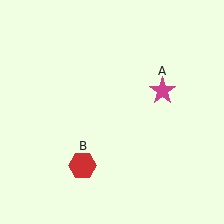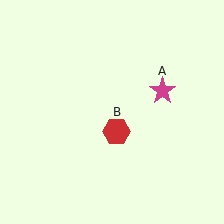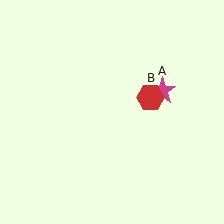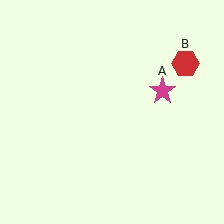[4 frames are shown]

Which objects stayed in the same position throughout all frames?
Magenta star (object A) remained stationary.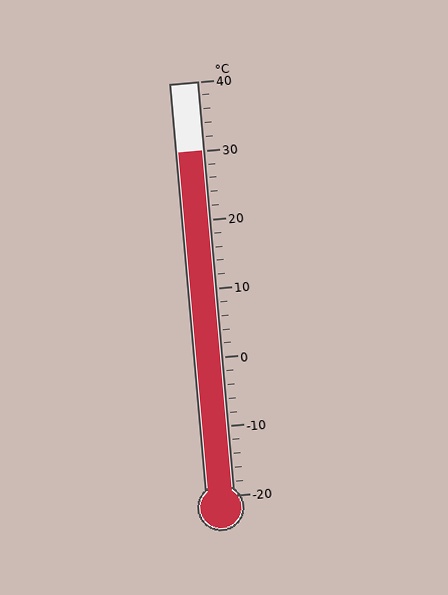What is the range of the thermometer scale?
The thermometer scale ranges from -20°C to 40°C.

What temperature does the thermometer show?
The thermometer shows approximately 30°C.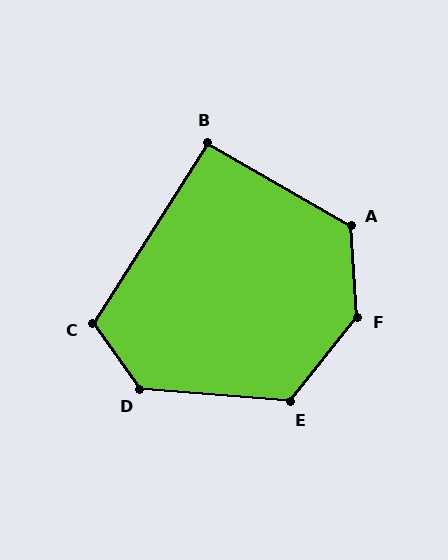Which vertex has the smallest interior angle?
B, at approximately 92 degrees.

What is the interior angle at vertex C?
Approximately 112 degrees (obtuse).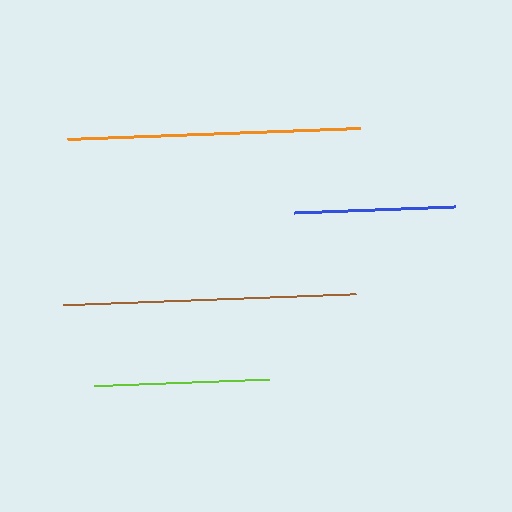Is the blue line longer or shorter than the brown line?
The brown line is longer than the blue line.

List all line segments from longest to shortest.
From longest to shortest: orange, brown, lime, blue.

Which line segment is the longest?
The orange line is the longest at approximately 293 pixels.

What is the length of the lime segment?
The lime segment is approximately 175 pixels long.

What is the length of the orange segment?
The orange segment is approximately 293 pixels long.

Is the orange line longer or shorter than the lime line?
The orange line is longer than the lime line.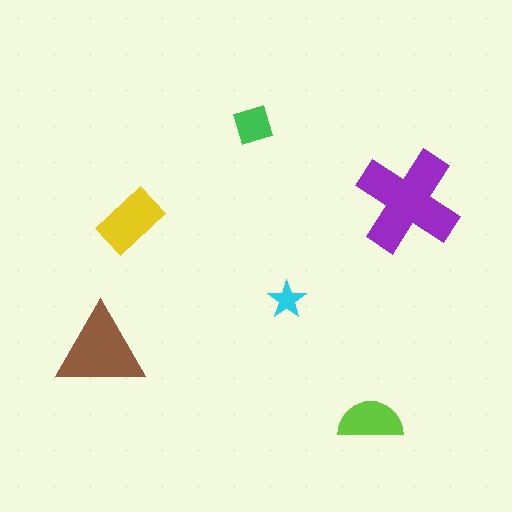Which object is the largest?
The purple cross.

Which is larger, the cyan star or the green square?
The green square.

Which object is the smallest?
The cyan star.